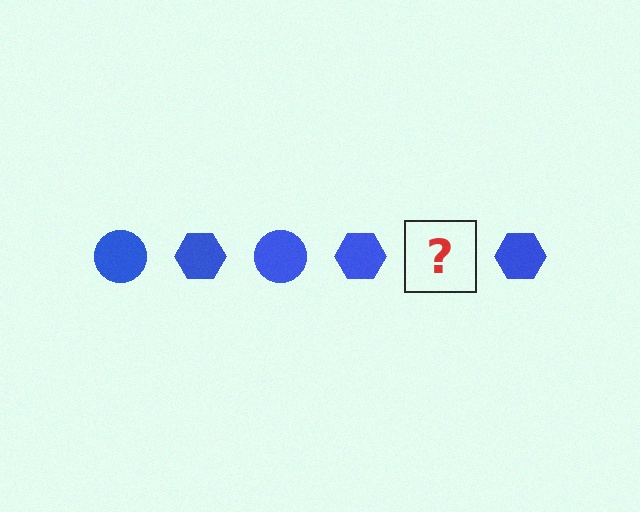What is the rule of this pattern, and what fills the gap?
The rule is that the pattern cycles through circle, hexagon shapes in blue. The gap should be filled with a blue circle.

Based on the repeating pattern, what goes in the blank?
The blank should be a blue circle.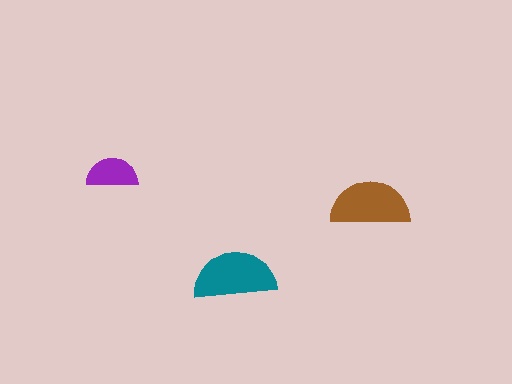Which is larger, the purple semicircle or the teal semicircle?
The teal one.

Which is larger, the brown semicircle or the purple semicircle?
The brown one.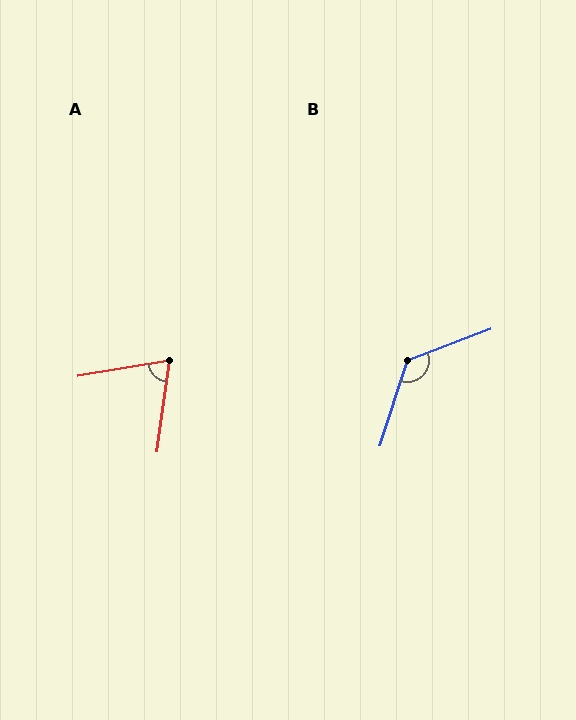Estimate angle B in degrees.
Approximately 129 degrees.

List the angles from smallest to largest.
A (73°), B (129°).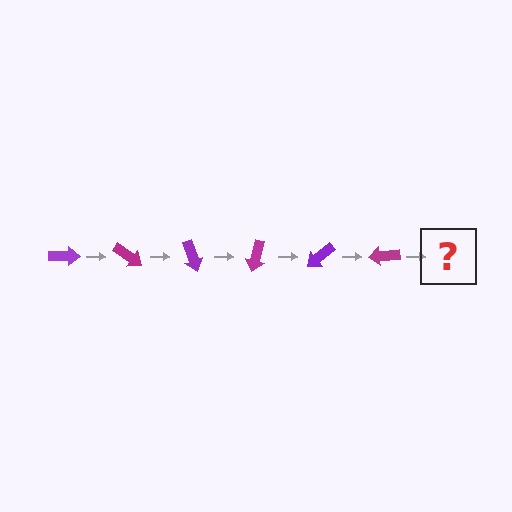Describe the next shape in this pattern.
It should be a purple arrow, rotated 210 degrees from the start.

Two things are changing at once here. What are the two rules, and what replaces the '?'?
The two rules are that it rotates 35 degrees each step and the color cycles through purple and magenta. The '?' should be a purple arrow, rotated 210 degrees from the start.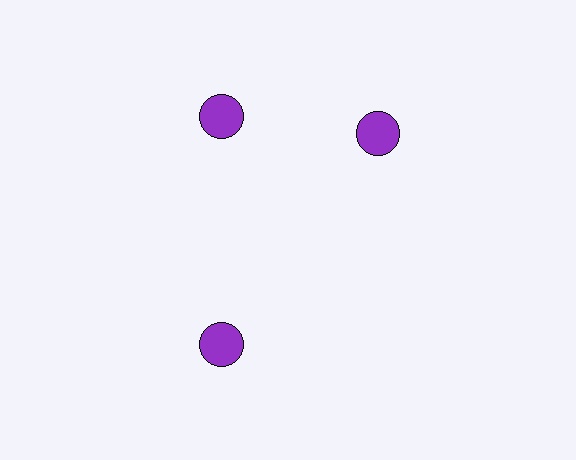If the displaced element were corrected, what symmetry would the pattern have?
It would have 3-fold rotational symmetry — the pattern would map onto itself every 120 degrees.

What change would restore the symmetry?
The symmetry would be restored by rotating it back into even spacing with its neighbors so that all 3 circles sit at equal angles and equal distance from the center.